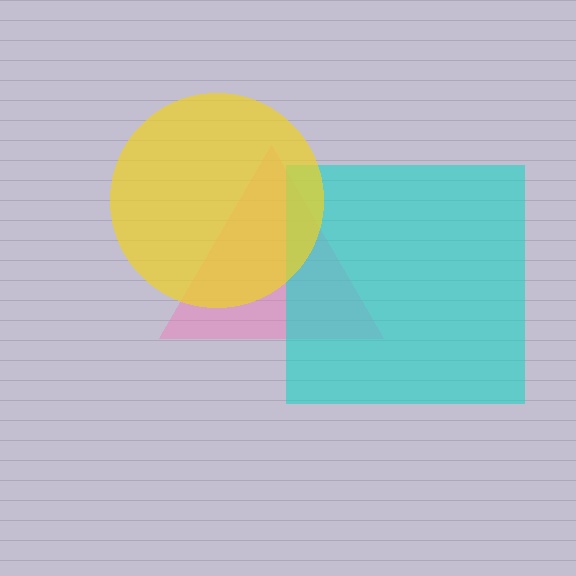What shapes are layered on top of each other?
The layered shapes are: a pink triangle, a cyan square, a yellow circle.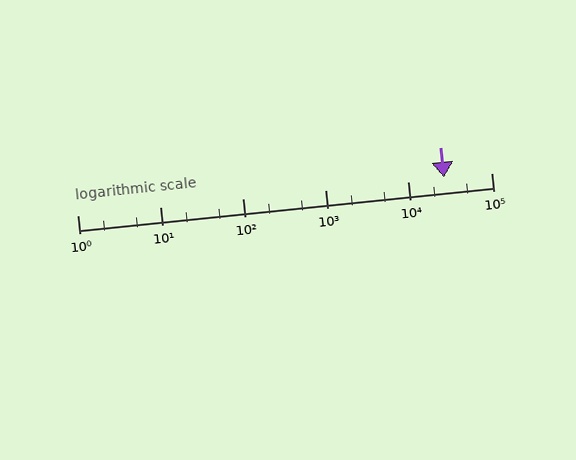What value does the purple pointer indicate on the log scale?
The pointer indicates approximately 27000.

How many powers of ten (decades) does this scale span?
The scale spans 5 decades, from 1 to 100000.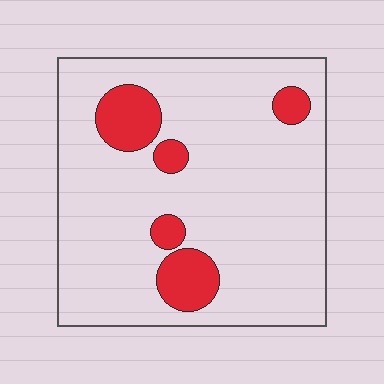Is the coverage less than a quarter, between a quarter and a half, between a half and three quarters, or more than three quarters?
Less than a quarter.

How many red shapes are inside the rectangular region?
5.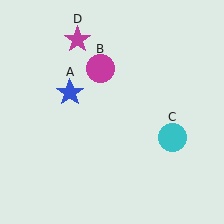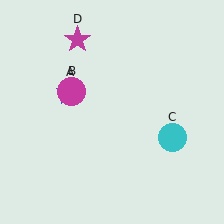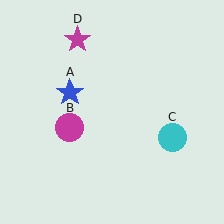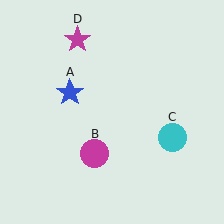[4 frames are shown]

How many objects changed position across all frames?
1 object changed position: magenta circle (object B).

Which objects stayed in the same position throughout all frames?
Blue star (object A) and cyan circle (object C) and magenta star (object D) remained stationary.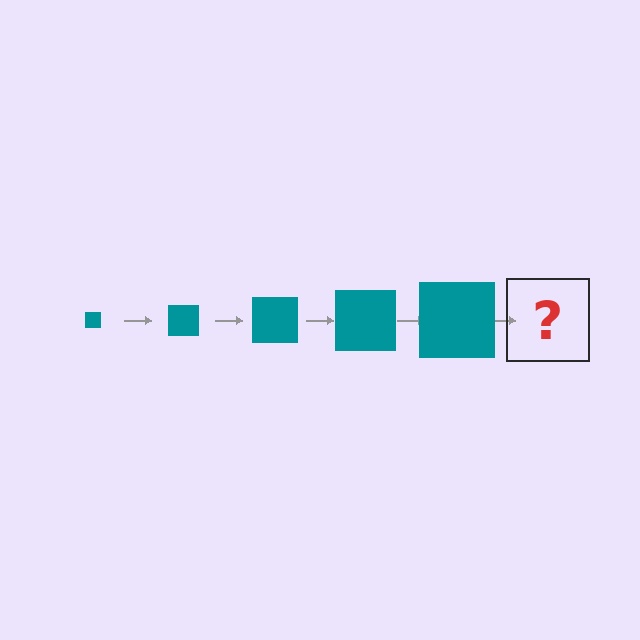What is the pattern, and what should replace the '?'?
The pattern is that the square gets progressively larger each step. The '?' should be a teal square, larger than the previous one.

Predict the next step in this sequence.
The next step is a teal square, larger than the previous one.